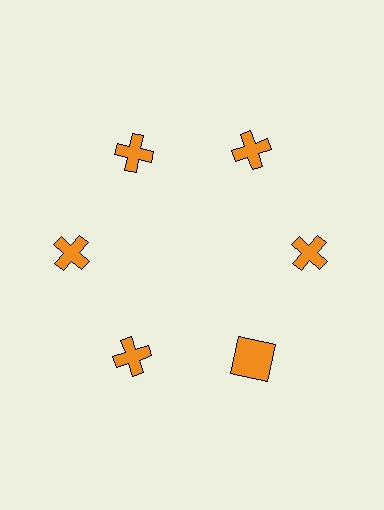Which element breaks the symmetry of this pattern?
The orange square at roughly the 5 o'clock position breaks the symmetry. All other shapes are orange crosses.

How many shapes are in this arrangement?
There are 6 shapes arranged in a ring pattern.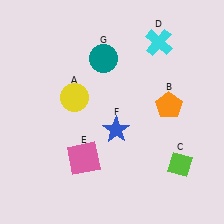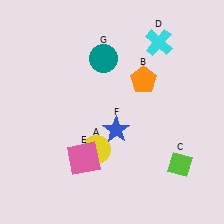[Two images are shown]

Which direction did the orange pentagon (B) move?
The orange pentagon (B) moved up.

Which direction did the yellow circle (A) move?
The yellow circle (A) moved down.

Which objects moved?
The objects that moved are: the yellow circle (A), the orange pentagon (B).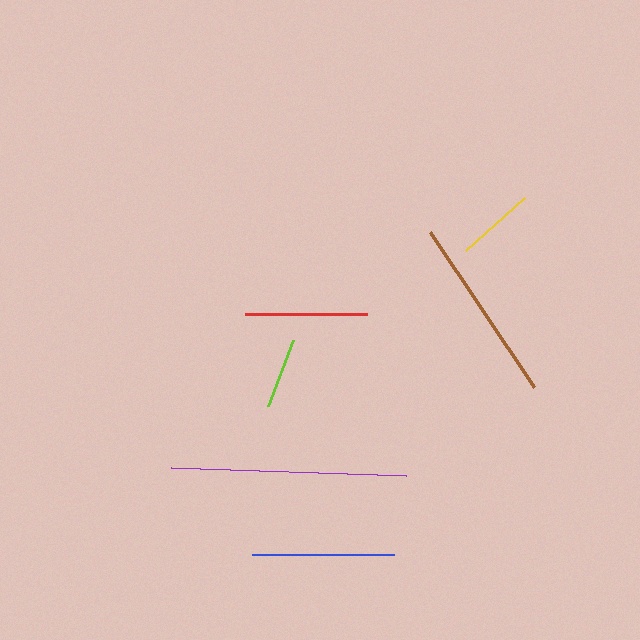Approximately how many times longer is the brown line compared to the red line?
The brown line is approximately 1.5 times the length of the red line.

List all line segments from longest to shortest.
From longest to shortest: purple, brown, blue, red, yellow, lime.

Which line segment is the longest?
The purple line is the longest at approximately 236 pixels.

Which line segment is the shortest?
The lime line is the shortest at approximately 71 pixels.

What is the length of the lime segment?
The lime segment is approximately 71 pixels long.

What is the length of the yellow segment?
The yellow segment is approximately 80 pixels long.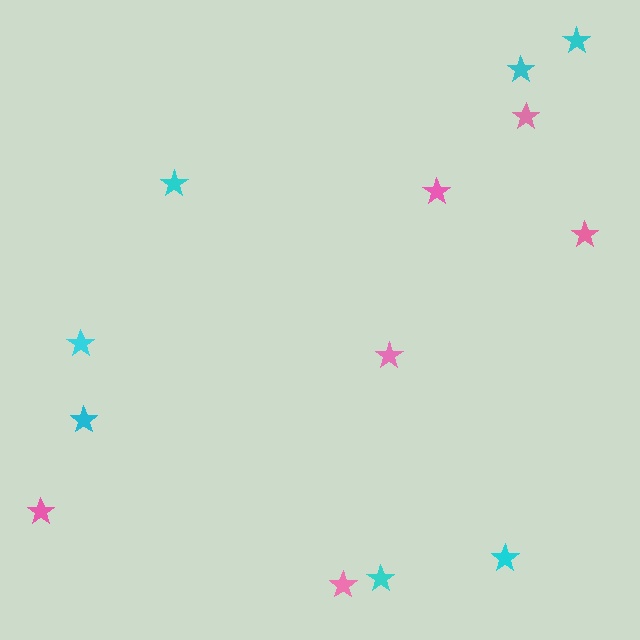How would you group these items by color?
There are 2 groups: one group of cyan stars (7) and one group of pink stars (6).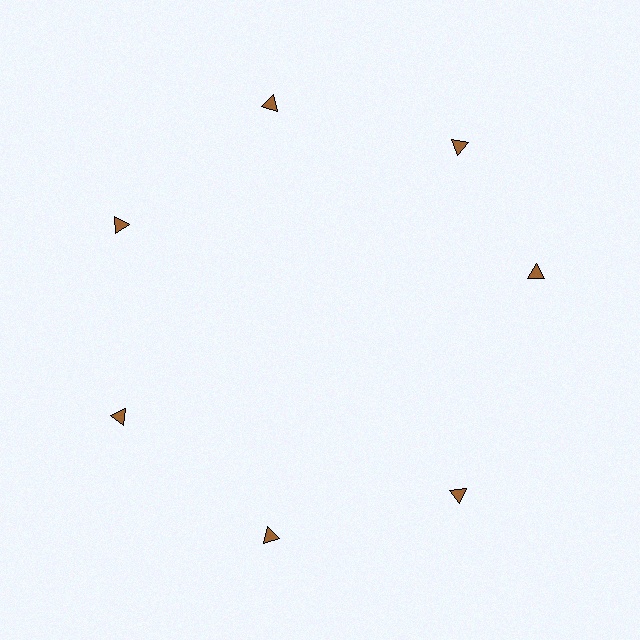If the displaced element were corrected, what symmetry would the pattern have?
It would have 7-fold rotational symmetry — the pattern would map onto itself every 51 degrees.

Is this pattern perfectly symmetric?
No. The 7 brown triangles are arranged in a ring, but one element near the 3 o'clock position is rotated out of alignment along the ring, breaking the 7-fold rotational symmetry.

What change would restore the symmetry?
The symmetry would be restored by rotating it back into even spacing with its neighbors so that all 7 triangles sit at equal angles and equal distance from the center.